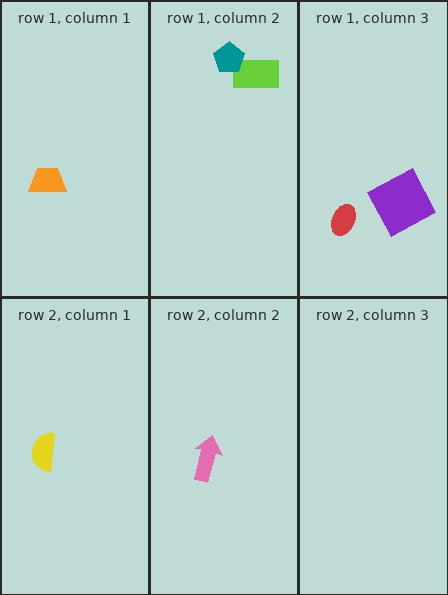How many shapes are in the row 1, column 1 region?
1.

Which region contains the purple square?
The row 1, column 3 region.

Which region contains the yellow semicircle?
The row 2, column 1 region.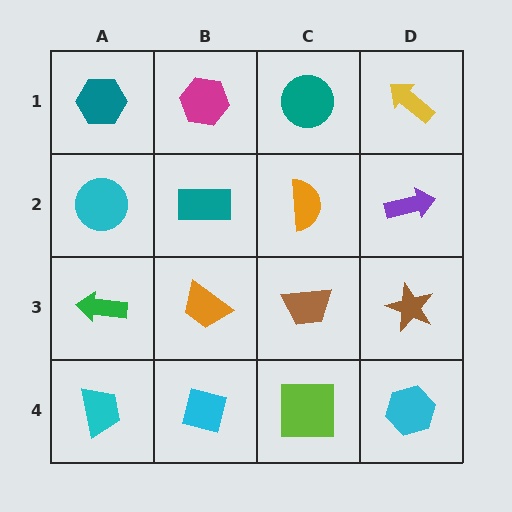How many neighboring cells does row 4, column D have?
2.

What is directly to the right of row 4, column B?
A lime square.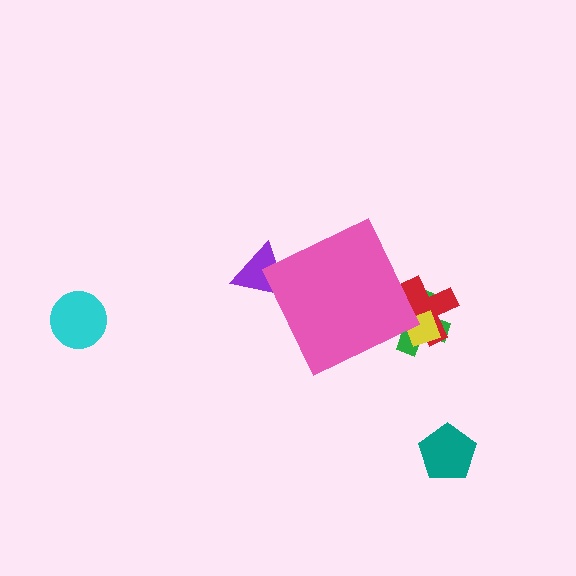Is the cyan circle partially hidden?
No, the cyan circle is fully visible.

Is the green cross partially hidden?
Yes, the green cross is partially hidden behind the pink diamond.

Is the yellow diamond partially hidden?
Yes, the yellow diamond is partially hidden behind the pink diamond.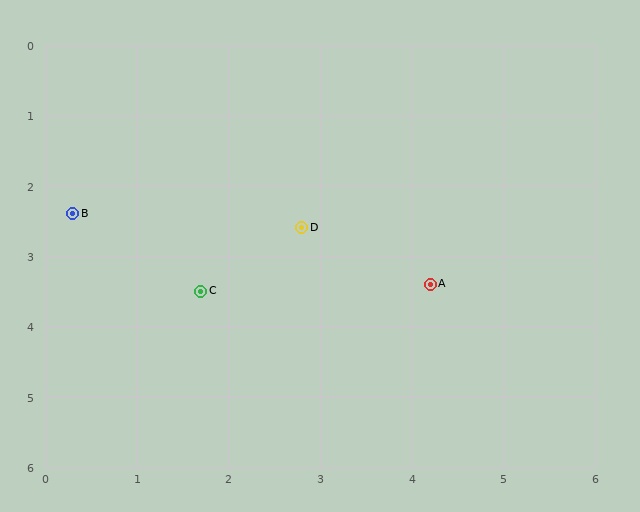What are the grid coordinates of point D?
Point D is at approximately (2.8, 2.6).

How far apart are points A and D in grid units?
Points A and D are about 1.6 grid units apart.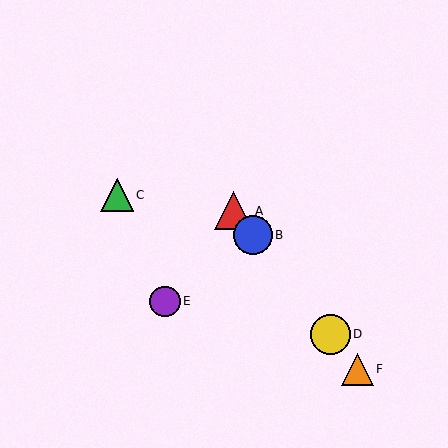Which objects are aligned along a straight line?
Objects A, B, D, F are aligned along a straight line.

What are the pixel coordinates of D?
Object D is at (330, 334).